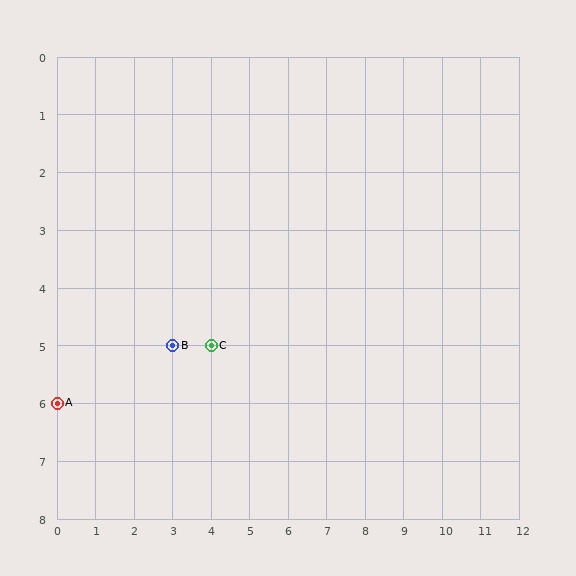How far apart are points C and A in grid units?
Points C and A are 4 columns and 1 row apart (about 4.1 grid units diagonally).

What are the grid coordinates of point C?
Point C is at grid coordinates (4, 5).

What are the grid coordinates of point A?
Point A is at grid coordinates (0, 6).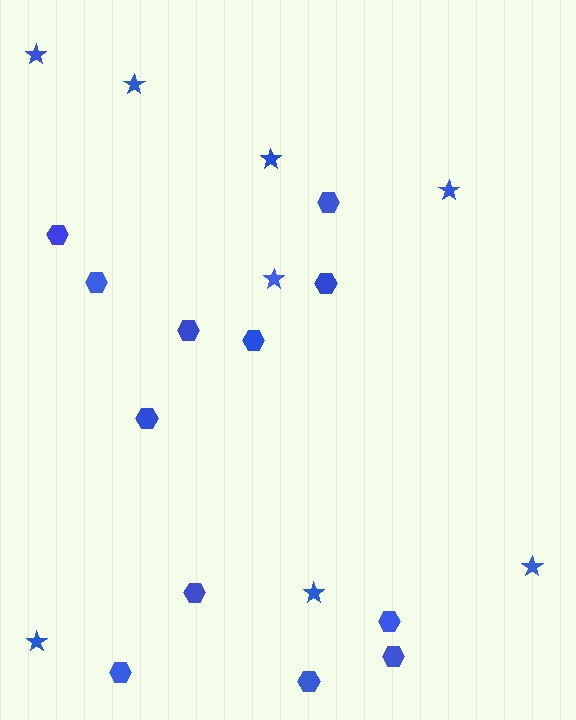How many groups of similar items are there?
There are 2 groups: one group of hexagons (12) and one group of stars (8).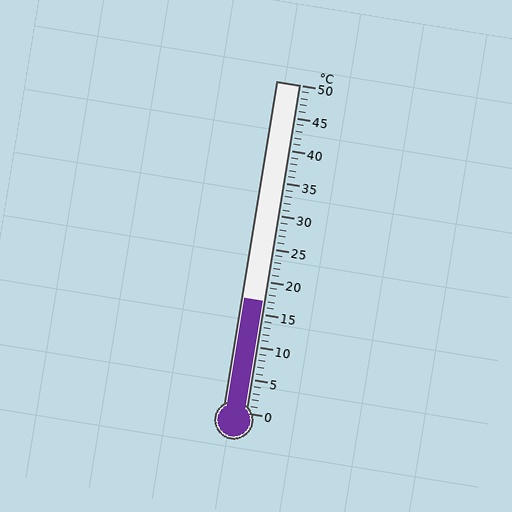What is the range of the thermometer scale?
The thermometer scale ranges from 0°C to 50°C.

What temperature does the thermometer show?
The thermometer shows approximately 17°C.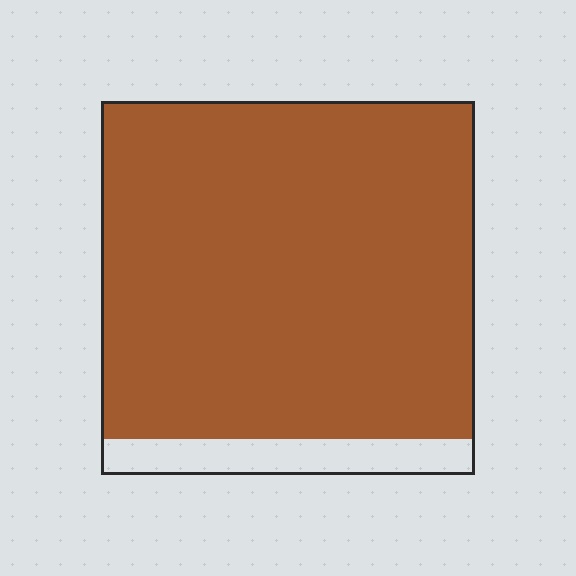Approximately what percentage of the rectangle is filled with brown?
Approximately 90%.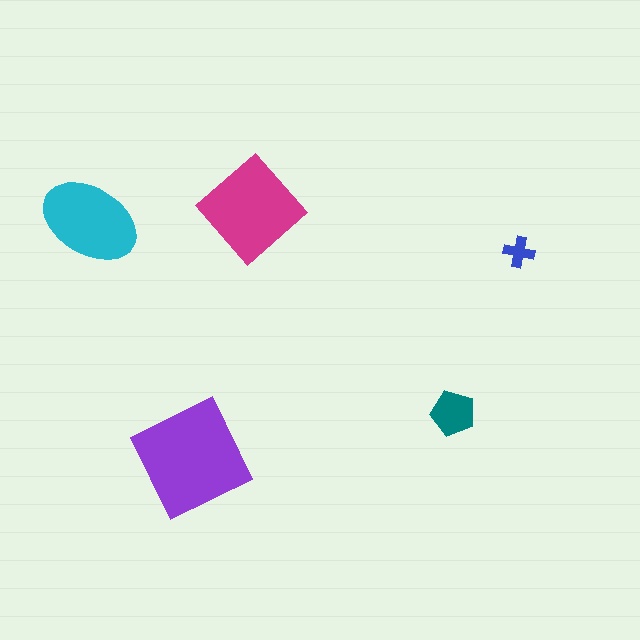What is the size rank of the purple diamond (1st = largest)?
1st.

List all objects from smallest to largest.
The blue cross, the teal pentagon, the cyan ellipse, the magenta diamond, the purple diamond.